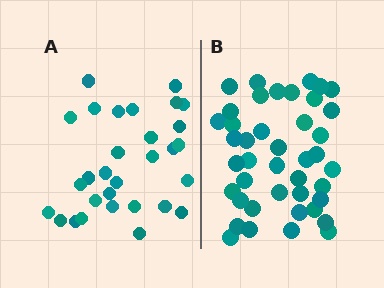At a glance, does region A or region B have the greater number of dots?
Region B (the right region) has more dots.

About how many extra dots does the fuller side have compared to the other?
Region B has roughly 12 or so more dots than region A.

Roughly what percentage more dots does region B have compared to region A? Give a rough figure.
About 40% more.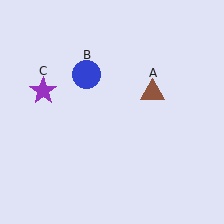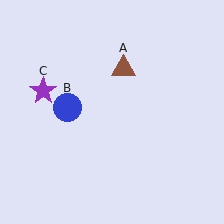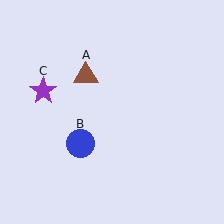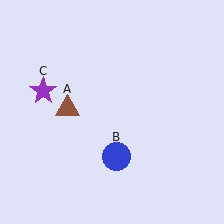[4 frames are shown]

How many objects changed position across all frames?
2 objects changed position: brown triangle (object A), blue circle (object B).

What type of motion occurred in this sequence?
The brown triangle (object A), blue circle (object B) rotated counterclockwise around the center of the scene.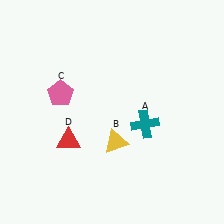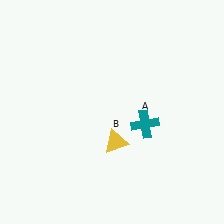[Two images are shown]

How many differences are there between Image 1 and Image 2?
There are 2 differences between the two images.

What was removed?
The pink pentagon (C), the red triangle (D) were removed in Image 2.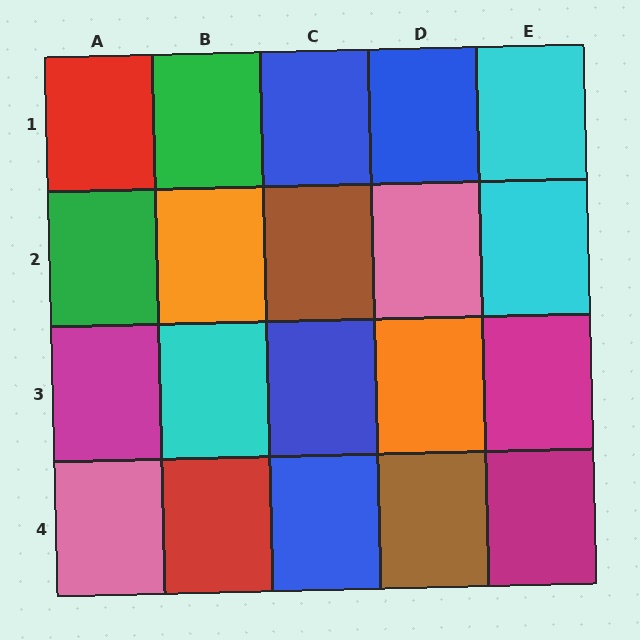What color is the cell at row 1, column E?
Cyan.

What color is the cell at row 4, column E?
Magenta.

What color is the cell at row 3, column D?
Orange.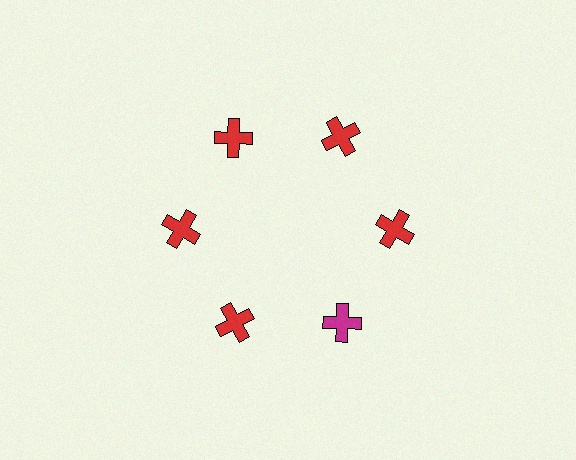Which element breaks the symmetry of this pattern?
The magenta cross at roughly the 5 o'clock position breaks the symmetry. All other shapes are red crosses.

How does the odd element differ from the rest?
It has a different color: magenta instead of red.